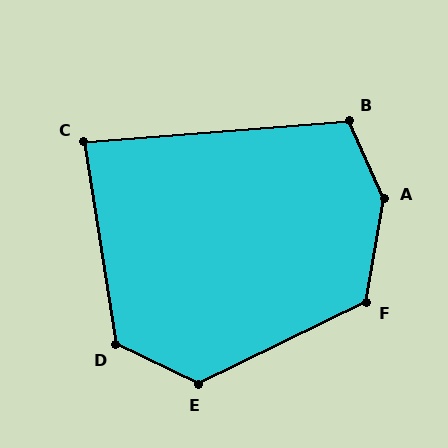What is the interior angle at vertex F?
Approximately 126 degrees (obtuse).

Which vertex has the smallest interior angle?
C, at approximately 86 degrees.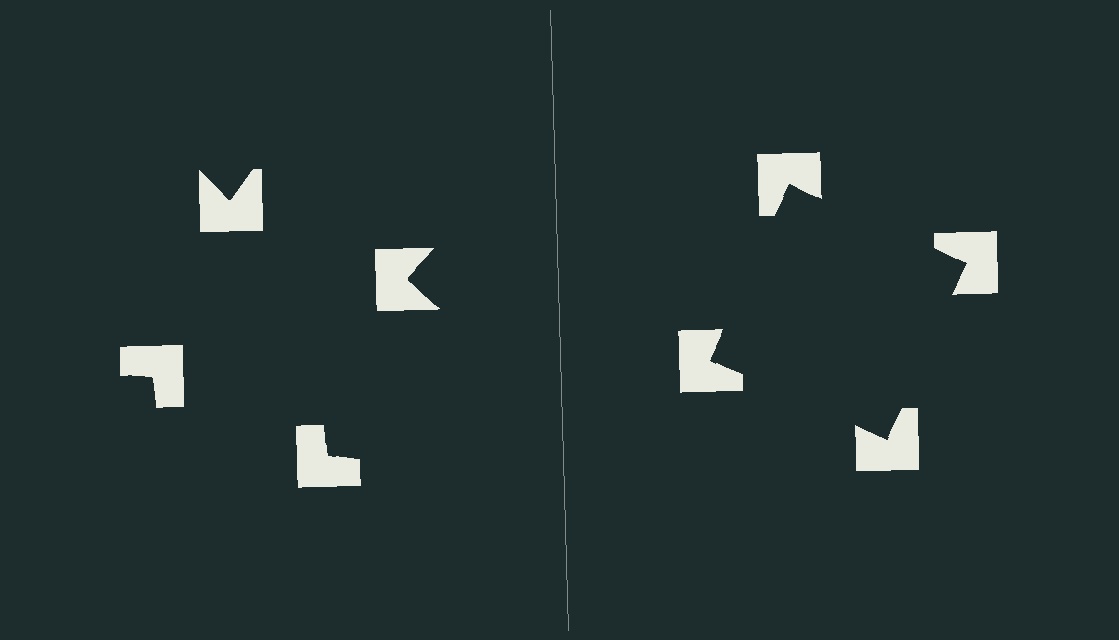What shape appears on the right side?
An illusory square.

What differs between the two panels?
The notched squares are positioned identically on both sides; only the wedge orientations differ. On the right they align to a square; on the left they are misaligned.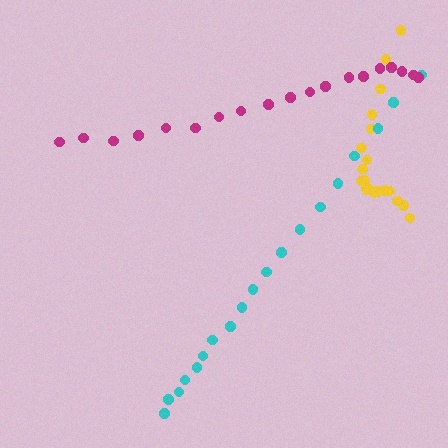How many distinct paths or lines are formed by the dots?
There are 3 distinct paths.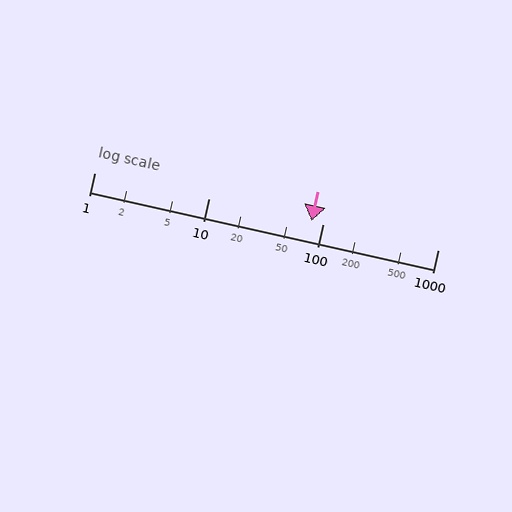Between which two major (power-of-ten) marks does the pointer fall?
The pointer is between 10 and 100.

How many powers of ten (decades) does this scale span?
The scale spans 3 decades, from 1 to 1000.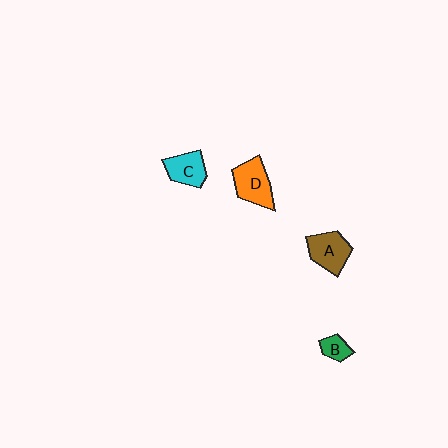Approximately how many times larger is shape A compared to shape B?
Approximately 2.2 times.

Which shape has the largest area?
Shape D (orange).